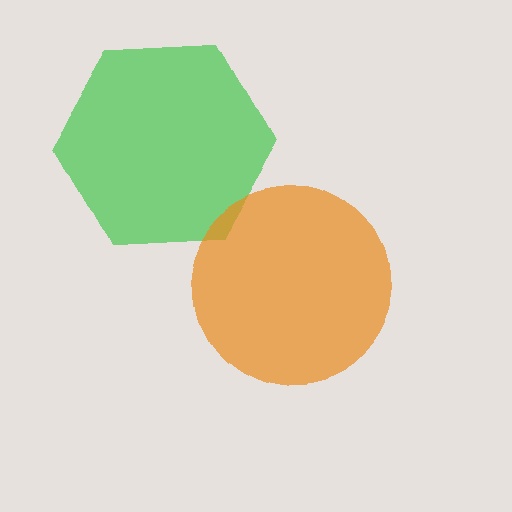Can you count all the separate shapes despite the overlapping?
Yes, there are 2 separate shapes.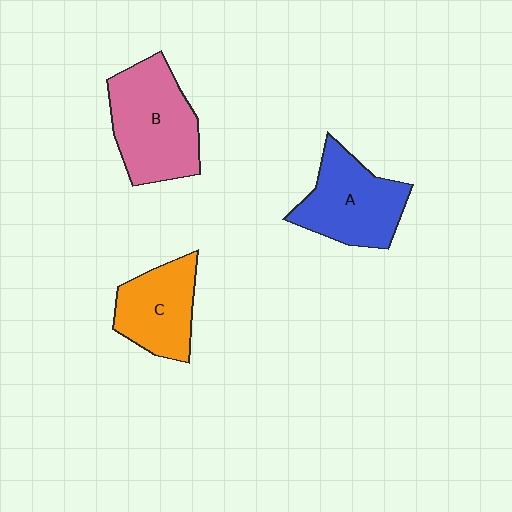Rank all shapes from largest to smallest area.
From largest to smallest: B (pink), A (blue), C (orange).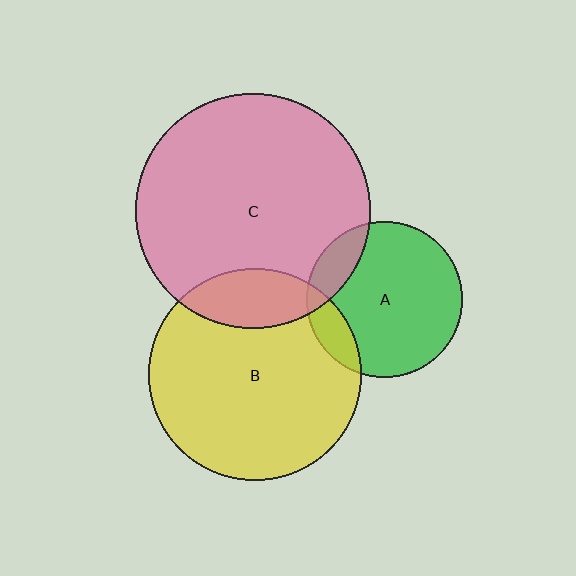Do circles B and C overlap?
Yes.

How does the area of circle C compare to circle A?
Approximately 2.3 times.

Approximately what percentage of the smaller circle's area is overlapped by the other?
Approximately 20%.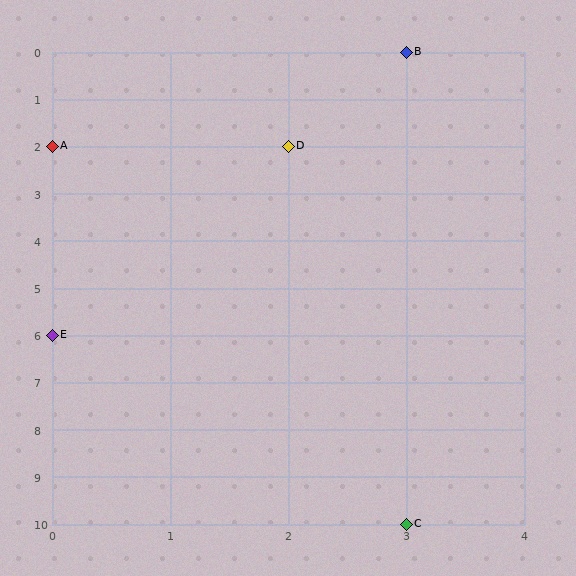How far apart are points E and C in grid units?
Points E and C are 3 columns and 4 rows apart (about 5.0 grid units diagonally).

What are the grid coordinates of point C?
Point C is at grid coordinates (3, 10).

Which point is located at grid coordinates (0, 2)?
Point A is at (0, 2).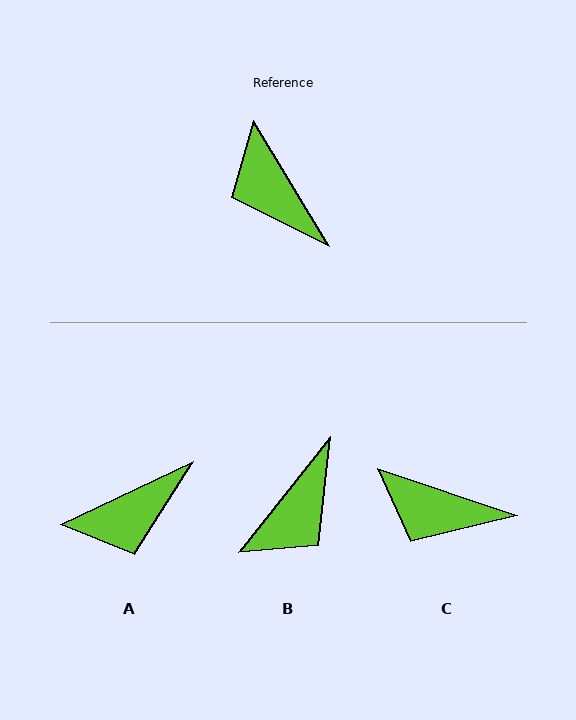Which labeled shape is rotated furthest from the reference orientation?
B, about 110 degrees away.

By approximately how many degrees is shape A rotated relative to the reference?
Approximately 84 degrees counter-clockwise.